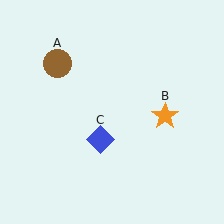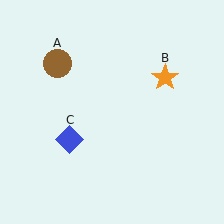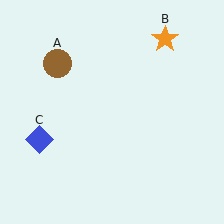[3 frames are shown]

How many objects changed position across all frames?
2 objects changed position: orange star (object B), blue diamond (object C).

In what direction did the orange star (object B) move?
The orange star (object B) moved up.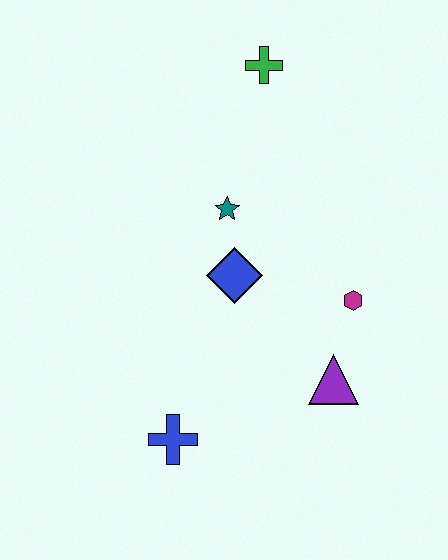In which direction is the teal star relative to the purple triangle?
The teal star is above the purple triangle.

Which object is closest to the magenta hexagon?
The purple triangle is closest to the magenta hexagon.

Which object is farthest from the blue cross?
The green cross is farthest from the blue cross.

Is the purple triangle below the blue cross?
No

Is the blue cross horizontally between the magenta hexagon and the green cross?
No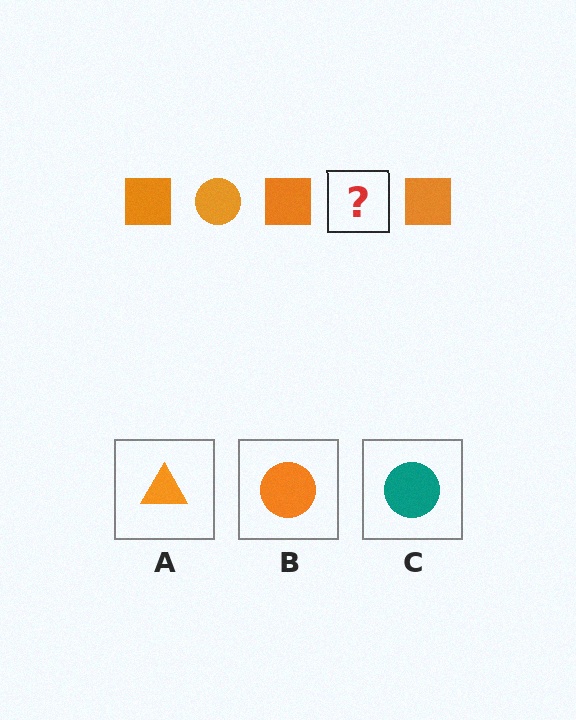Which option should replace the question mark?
Option B.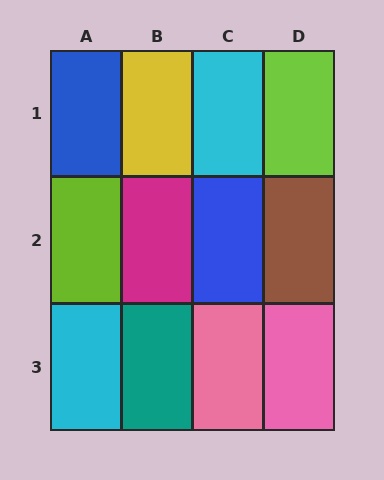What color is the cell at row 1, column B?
Yellow.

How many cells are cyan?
2 cells are cyan.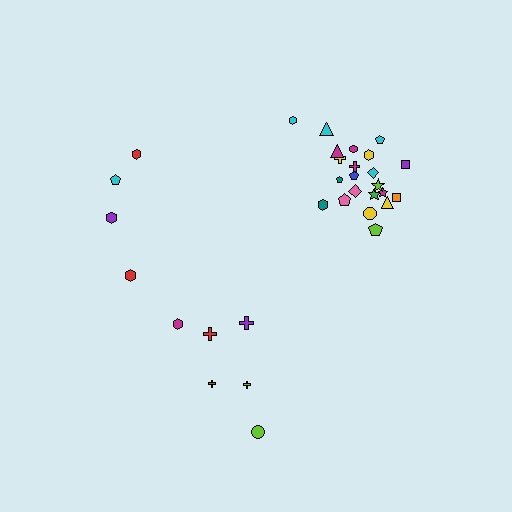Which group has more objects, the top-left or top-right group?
The top-right group.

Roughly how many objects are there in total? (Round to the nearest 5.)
Roughly 30 objects in total.